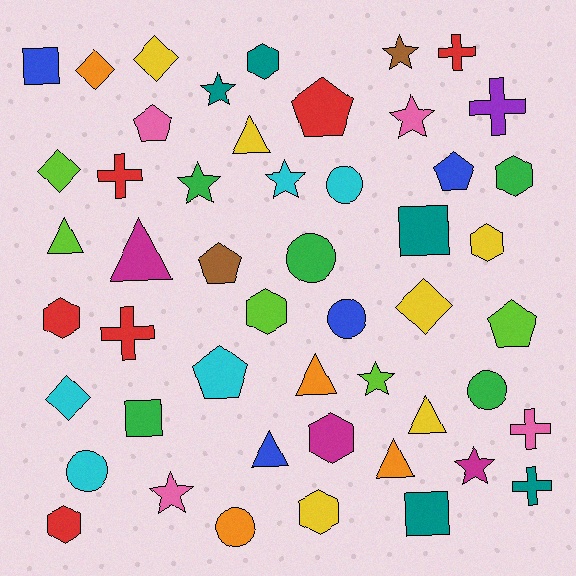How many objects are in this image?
There are 50 objects.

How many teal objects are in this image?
There are 5 teal objects.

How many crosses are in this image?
There are 6 crosses.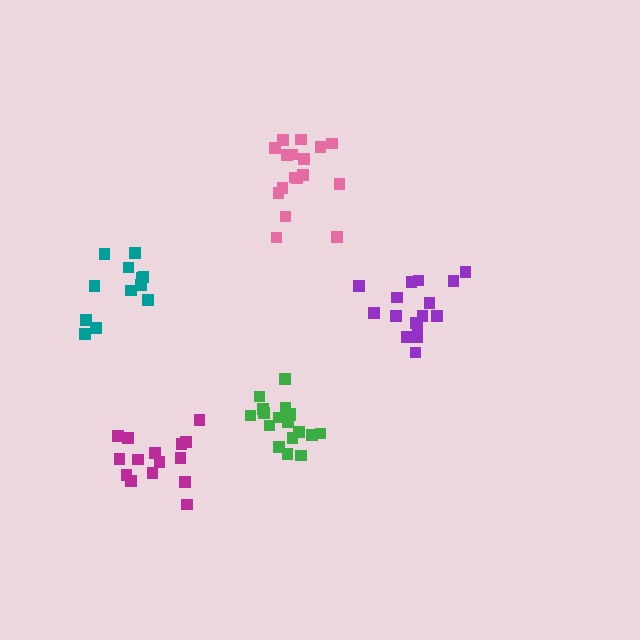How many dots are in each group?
Group 1: 15 dots, Group 2: 16 dots, Group 3: 17 dots, Group 4: 12 dots, Group 5: 18 dots (78 total).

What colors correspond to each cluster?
The clusters are colored: magenta, purple, pink, teal, green.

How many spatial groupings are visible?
There are 5 spatial groupings.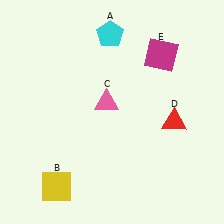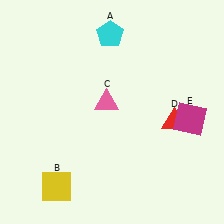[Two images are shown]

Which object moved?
The magenta square (E) moved down.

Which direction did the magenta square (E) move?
The magenta square (E) moved down.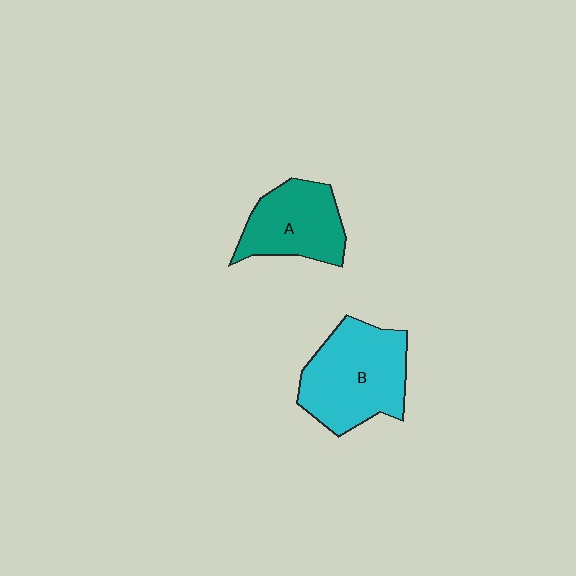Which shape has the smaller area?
Shape A (teal).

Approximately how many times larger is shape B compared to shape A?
Approximately 1.3 times.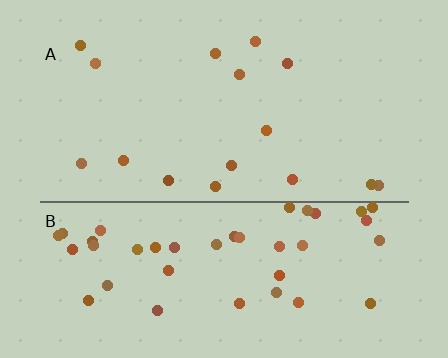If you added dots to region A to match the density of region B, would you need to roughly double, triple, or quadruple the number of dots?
Approximately triple.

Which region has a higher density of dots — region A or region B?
B (the bottom).